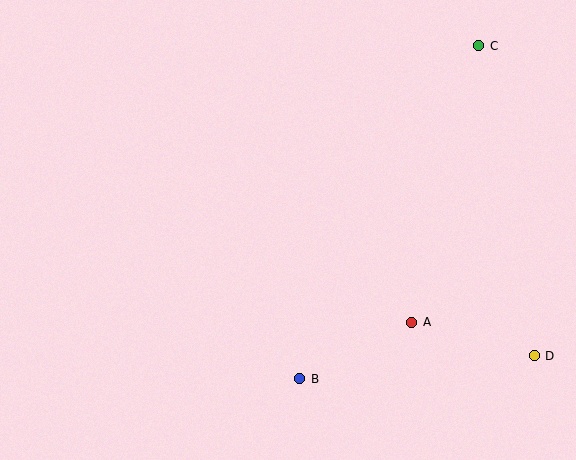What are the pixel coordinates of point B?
Point B is at (300, 379).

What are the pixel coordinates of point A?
Point A is at (412, 322).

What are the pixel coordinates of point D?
Point D is at (534, 356).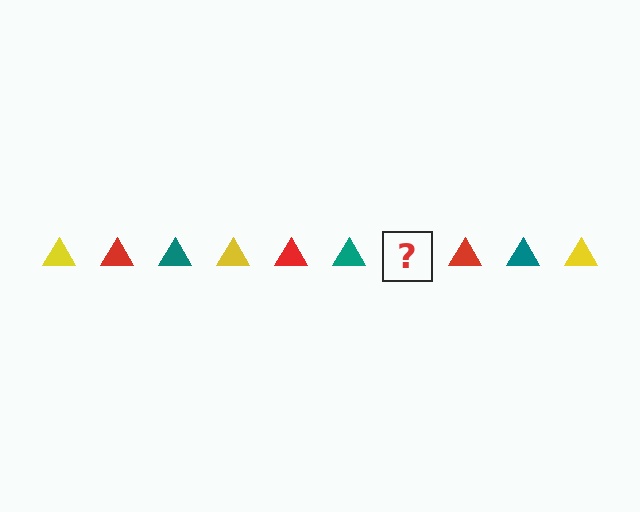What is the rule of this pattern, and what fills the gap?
The rule is that the pattern cycles through yellow, red, teal triangles. The gap should be filled with a yellow triangle.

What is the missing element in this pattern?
The missing element is a yellow triangle.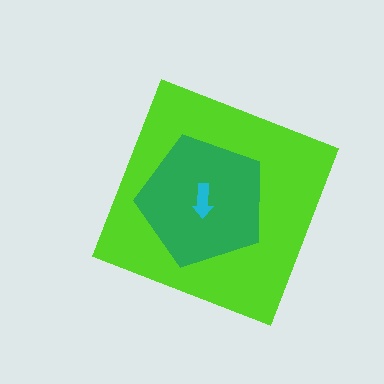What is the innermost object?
The cyan arrow.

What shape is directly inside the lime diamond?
The green pentagon.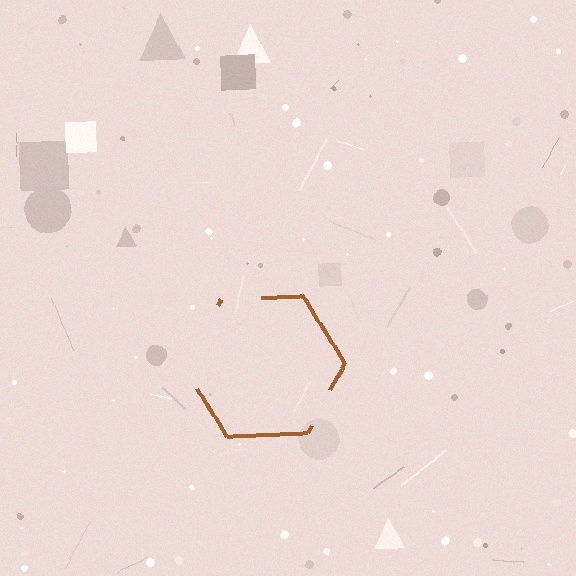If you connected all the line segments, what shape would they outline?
They would outline a hexagon.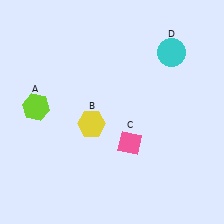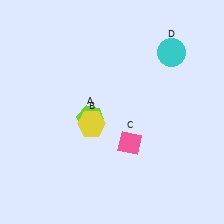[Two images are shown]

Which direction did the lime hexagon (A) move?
The lime hexagon (A) moved right.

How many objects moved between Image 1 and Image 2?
1 object moved between the two images.